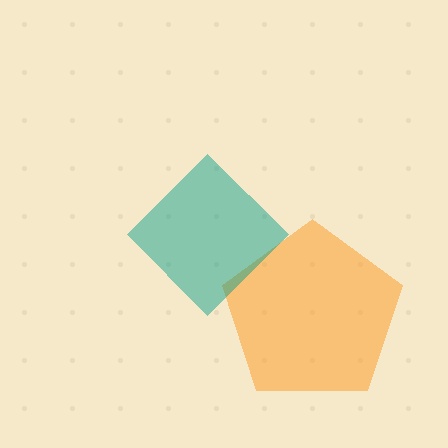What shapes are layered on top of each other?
The layered shapes are: an orange pentagon, a teal diamond.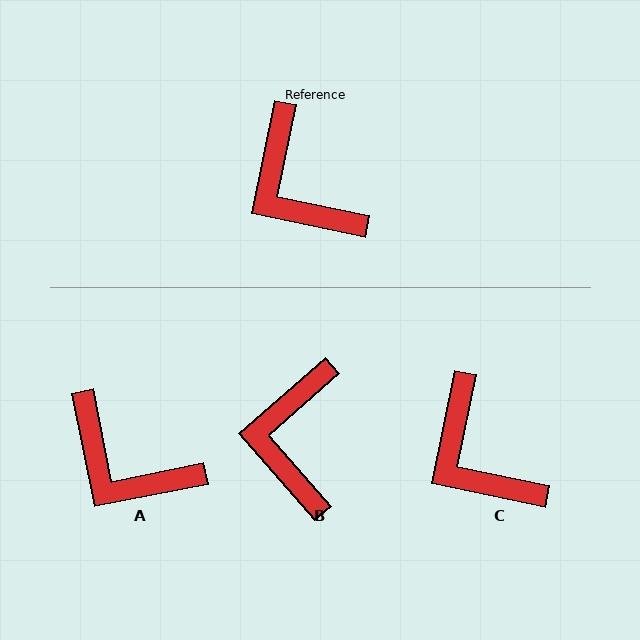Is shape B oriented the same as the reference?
No, it is off by about 37 degrees.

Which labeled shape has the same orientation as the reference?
C.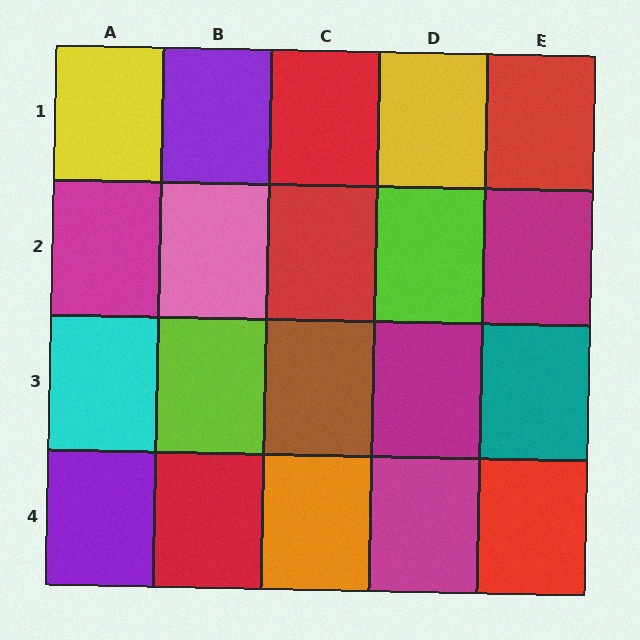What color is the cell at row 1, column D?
Yellow.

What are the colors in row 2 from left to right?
Magenta, pink, red, lime, magenta.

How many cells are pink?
1 cell is pink.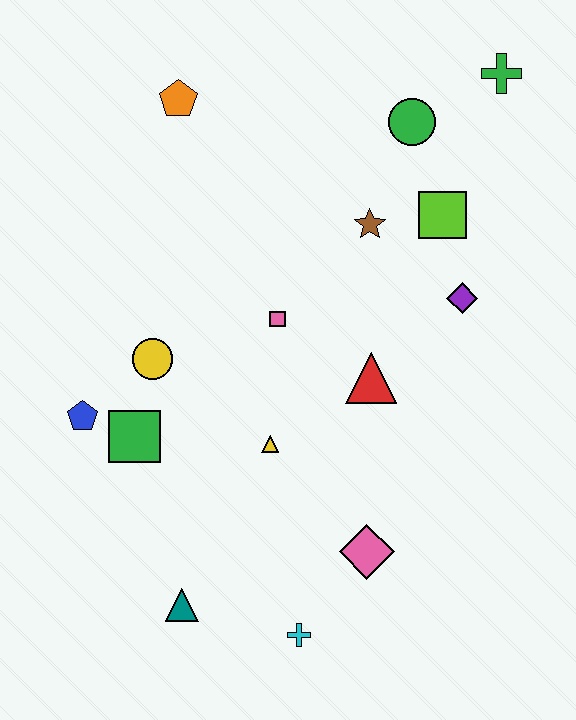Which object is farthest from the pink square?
The green cross is farthest from the pink square.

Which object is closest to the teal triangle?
The cyan cross is closest to the teal triangle.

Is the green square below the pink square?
Yes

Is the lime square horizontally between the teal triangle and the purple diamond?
Yes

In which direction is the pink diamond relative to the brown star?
The pink diamond is below the brown star.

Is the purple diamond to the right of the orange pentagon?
Yes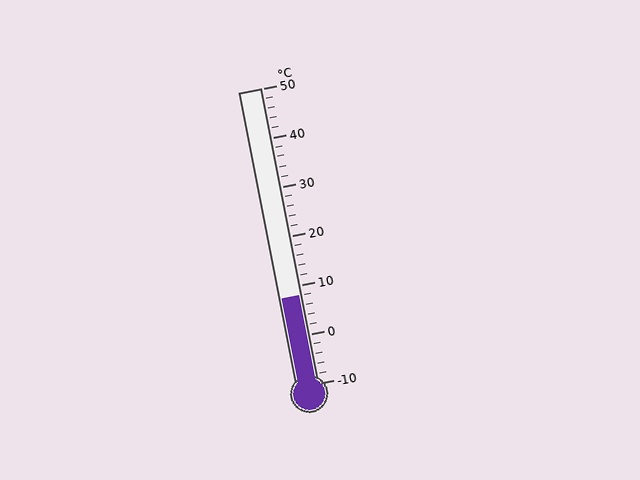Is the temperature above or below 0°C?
The temperature is above 0°C.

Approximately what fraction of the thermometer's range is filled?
The thermometer is filled to approximately 30% of its range.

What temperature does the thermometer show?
The thermometer shows approximately 8°C.